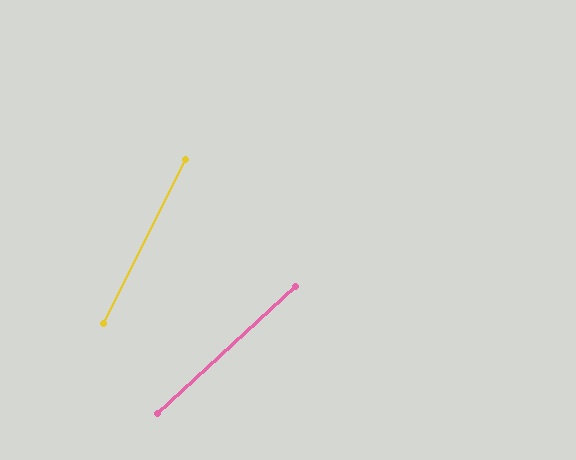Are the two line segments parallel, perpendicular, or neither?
Neither parallel nor perpendicular — they differ by about 21°.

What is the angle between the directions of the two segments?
Approximately 21 degrees.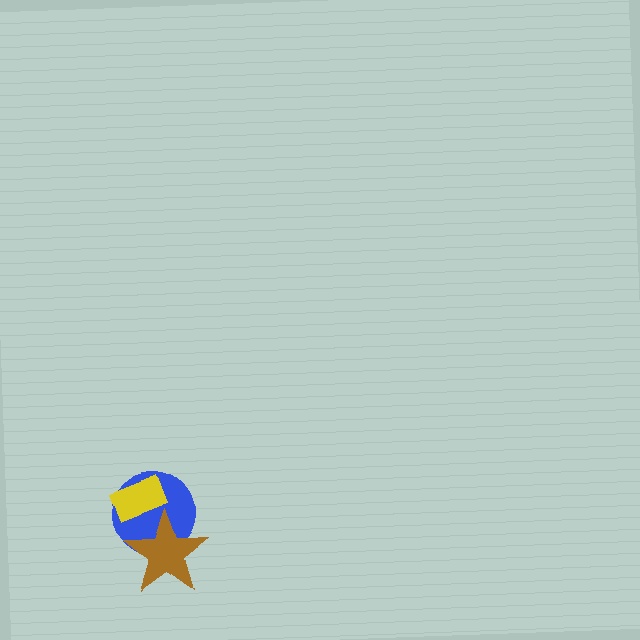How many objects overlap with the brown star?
2 objects overlap with the brown star.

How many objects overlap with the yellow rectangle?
2 objects overlap with the yellow rectangle.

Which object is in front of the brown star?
The yellow rectangle is in front of the brown star.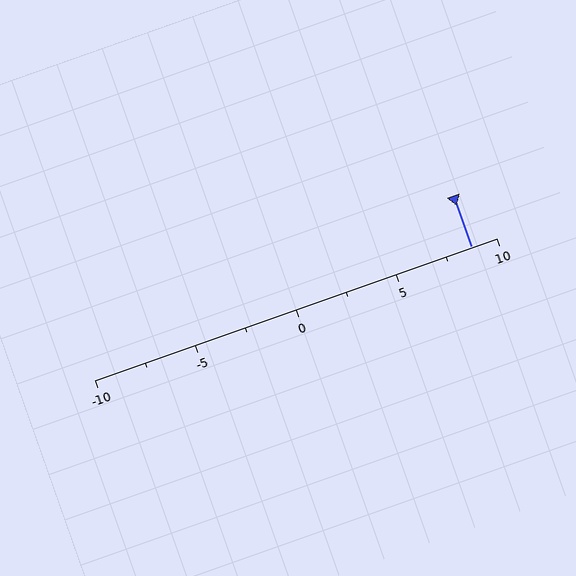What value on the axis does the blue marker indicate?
The marker indicates approximately 8.8.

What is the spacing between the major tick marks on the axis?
The major ticks are spaced 5 apart.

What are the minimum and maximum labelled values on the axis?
The axis runs from -10 to 10.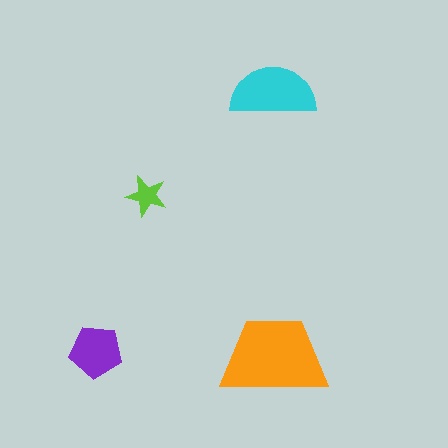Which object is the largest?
The orange trapezoid.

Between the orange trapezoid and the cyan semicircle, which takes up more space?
The orange trapezoid.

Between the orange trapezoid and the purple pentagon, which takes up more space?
The orange trapezoid.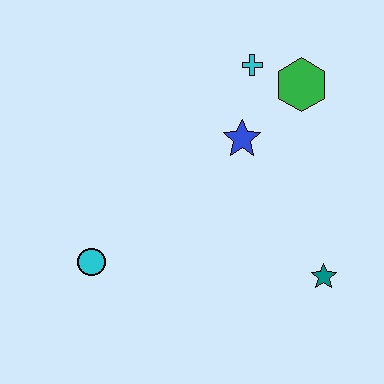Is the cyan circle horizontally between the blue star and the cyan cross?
No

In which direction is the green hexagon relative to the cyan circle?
The green hexagon is to the right of the cyan circle.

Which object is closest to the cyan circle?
The blue star is closest to the cyan circle.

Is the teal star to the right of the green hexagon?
Yes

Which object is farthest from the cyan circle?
The green hexagon is farthest from the cyan circle.